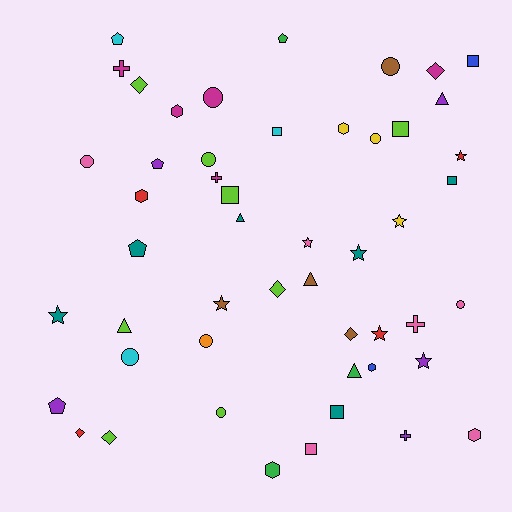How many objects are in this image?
There are 50 objects.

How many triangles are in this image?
There are 5 triangles.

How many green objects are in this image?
There are 3 green objects.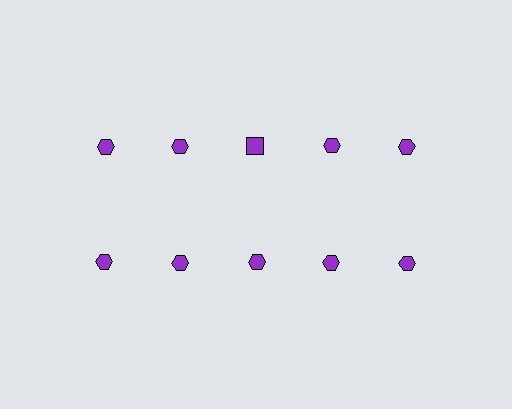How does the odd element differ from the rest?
It has a different shape: square instead of hexagon.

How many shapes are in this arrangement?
There are 10 shapes arranged in a grid pattern.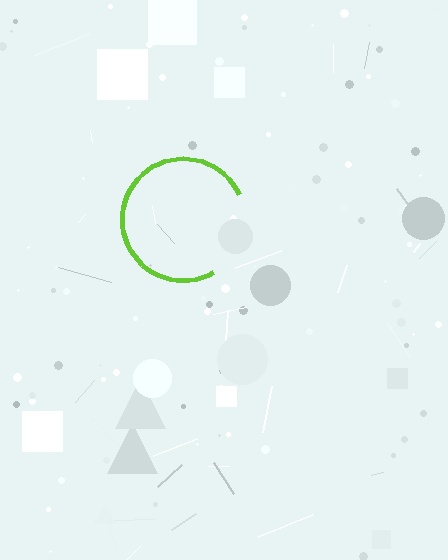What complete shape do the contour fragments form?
The contour fragments form a circle.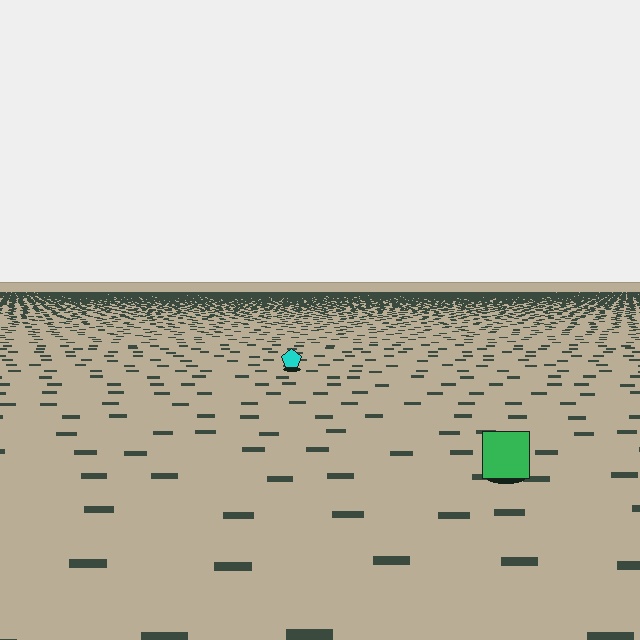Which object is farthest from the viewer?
The cyan pentagon is farthest from the viewer. It appears smaller and the ground texture around it is denser.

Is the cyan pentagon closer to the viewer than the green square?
No. The green square is closer — you can tell from the texture gradient: the ground texture is coarser near it.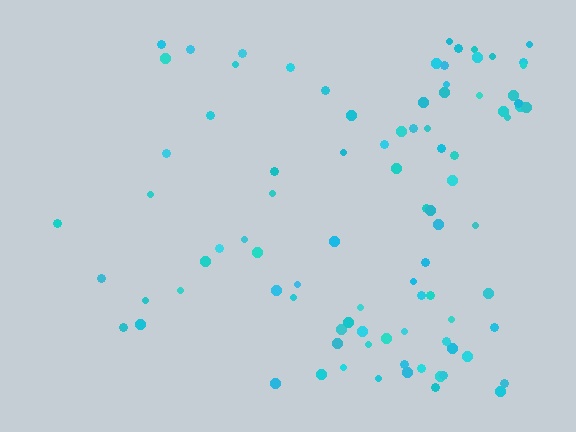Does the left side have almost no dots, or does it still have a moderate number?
Still a moderate number, just noticeably fewer than the right.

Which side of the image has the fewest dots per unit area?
The left.